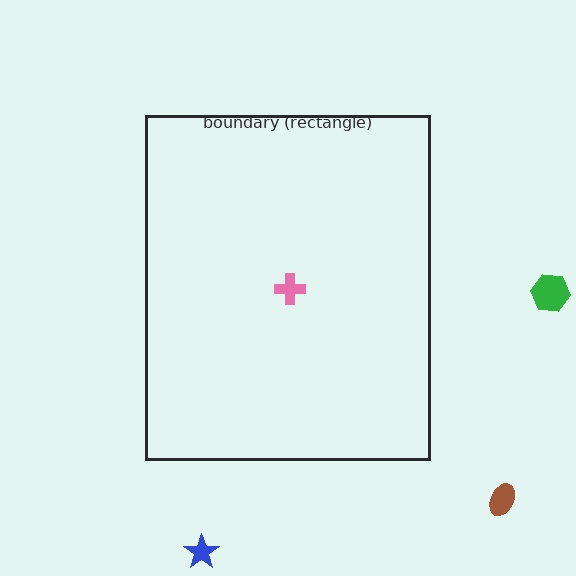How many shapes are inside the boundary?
1 inside, 3 outside.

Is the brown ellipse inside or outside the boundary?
Outside.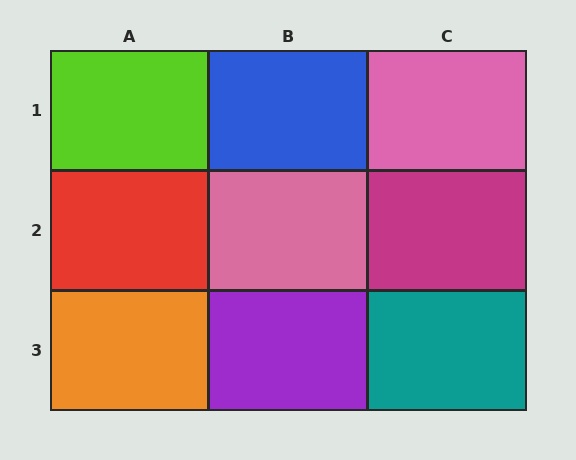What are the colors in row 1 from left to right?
Lime, blue, pink.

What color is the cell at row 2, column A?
Red.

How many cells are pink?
2 cells are pink.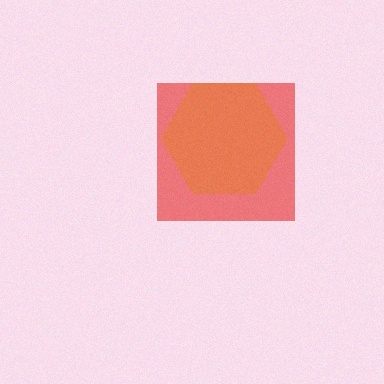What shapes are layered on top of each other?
The layered shapes are: a red square, an orange hexagon.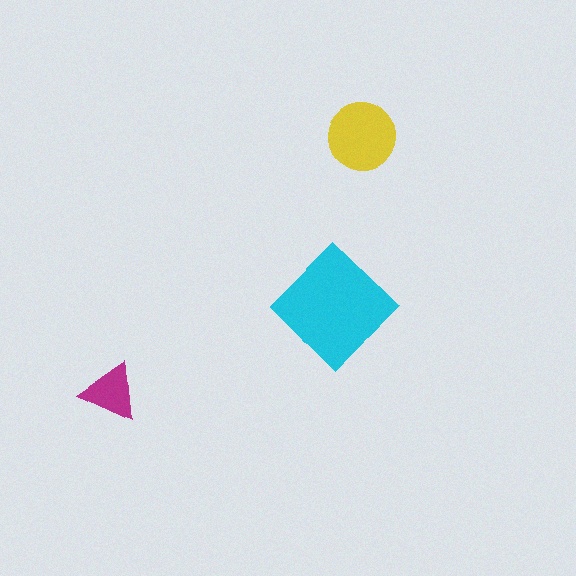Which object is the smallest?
The magenta triangle.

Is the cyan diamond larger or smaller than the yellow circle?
Larger.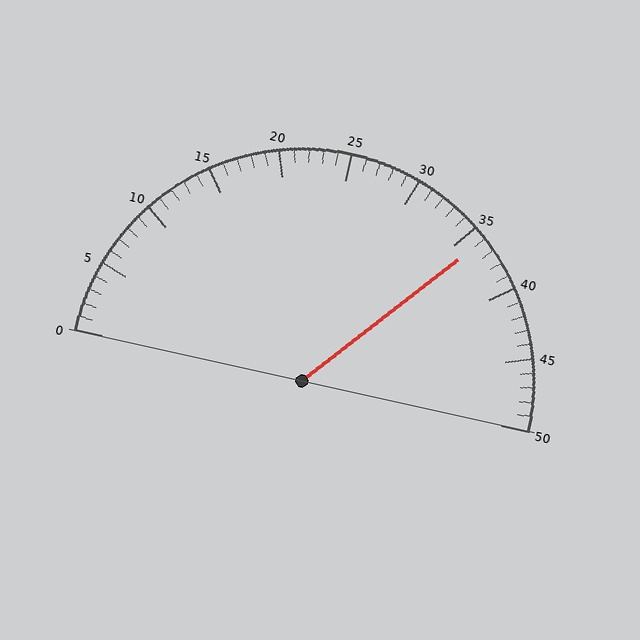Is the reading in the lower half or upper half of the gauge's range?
The reading is in the upper half of the range (0 to 50).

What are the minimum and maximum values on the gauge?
The gauge ranges from 0 to 50.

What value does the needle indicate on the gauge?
The needle indicates approximately 36.